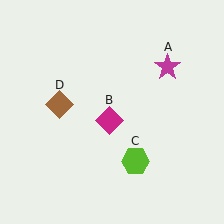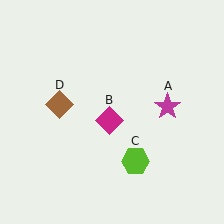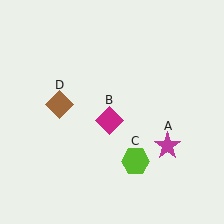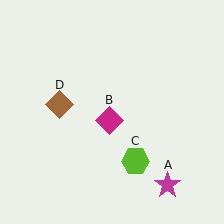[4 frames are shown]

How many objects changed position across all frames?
1 object changed position: magenta star (object A).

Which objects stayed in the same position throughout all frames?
Magenta diamond (object B) and lime hexagon (object C) and brown diamond (object D) remained stationary.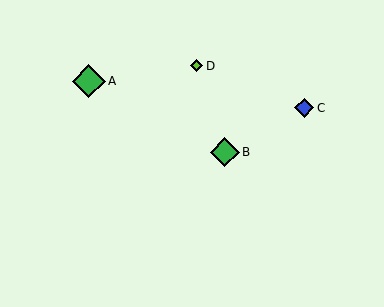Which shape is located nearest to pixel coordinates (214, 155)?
The green diamond (labeled B) at (225, 152) is nearest to that location.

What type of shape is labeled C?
Shape C is a blue diamond.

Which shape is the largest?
The green diamond (labeled A) is the largest.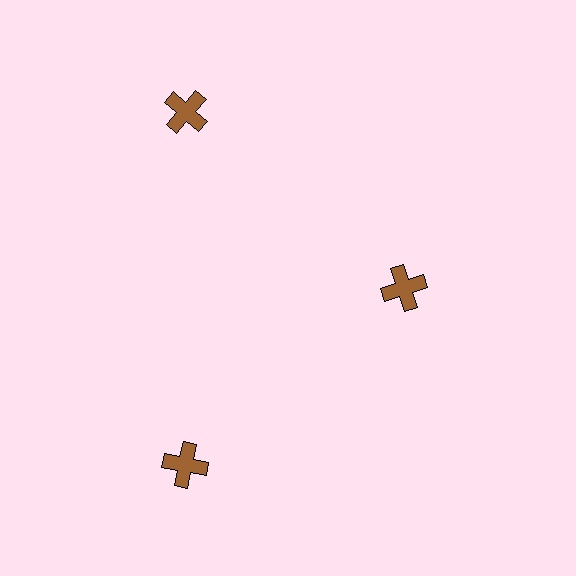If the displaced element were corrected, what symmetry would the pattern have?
It would have 3-fold rotational symmetry — the pattern would map onto itself every 120 degrees.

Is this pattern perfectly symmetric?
No. The 3 brown crosses are arranged in a ring, but one element near the 3 o'clock position is pulled inward toward the center, breaking the 3-fold rotational symmetry.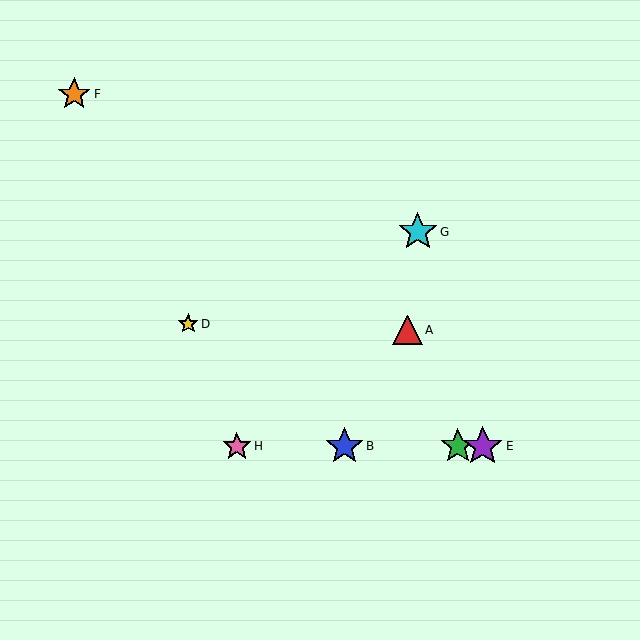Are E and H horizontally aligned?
Yes, both are at y≈446.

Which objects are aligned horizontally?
Objects B, C, E, H are aligned horizontally.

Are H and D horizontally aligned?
No, H is at y≈446 and D is at y≈324.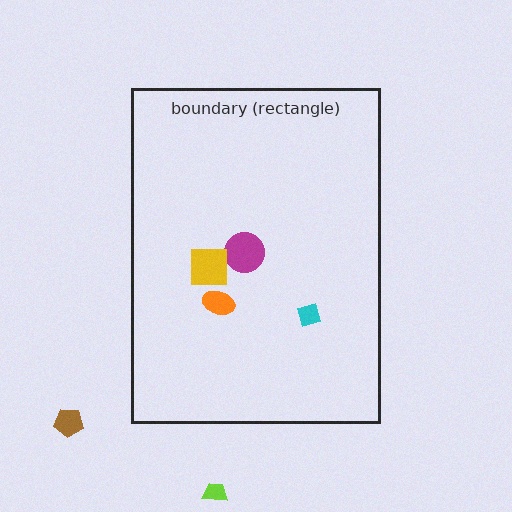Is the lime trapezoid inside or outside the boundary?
Outside.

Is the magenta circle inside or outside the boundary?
Inside.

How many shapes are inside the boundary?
4 inside, 2 outside.